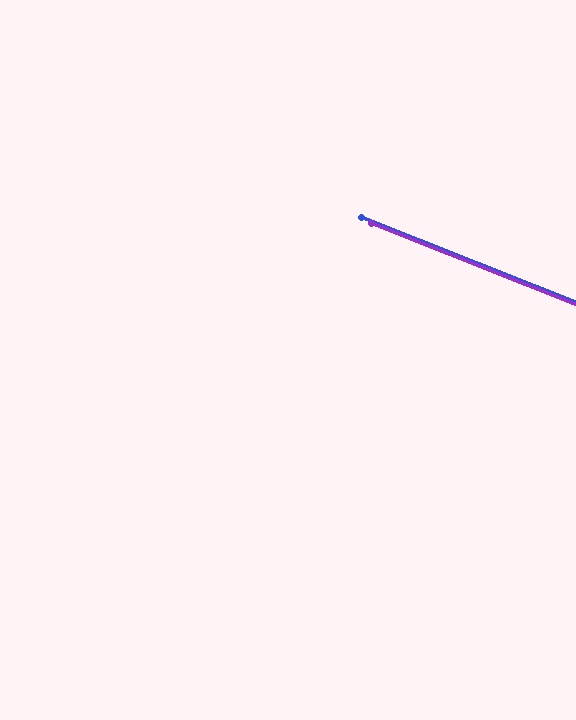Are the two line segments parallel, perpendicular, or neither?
Parallel — their directions differ by only 0.1°.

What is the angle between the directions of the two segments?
Approximately 0 degrees.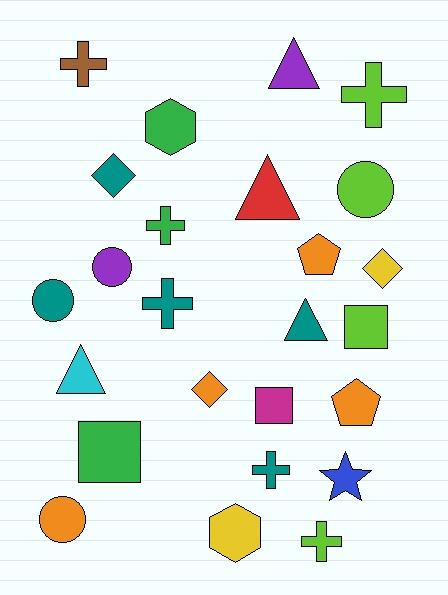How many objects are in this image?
There are 25 objects.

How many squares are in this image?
There are 3 squares.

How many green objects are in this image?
There are 3 green objects.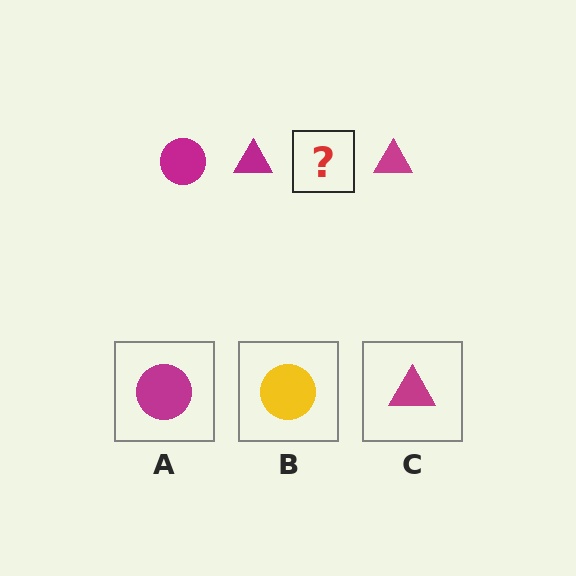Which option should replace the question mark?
Option A.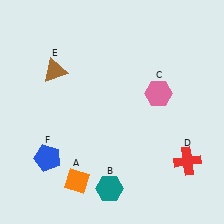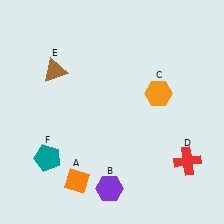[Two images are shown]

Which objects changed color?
B changed from teal to purple. C changed from pink to orange. F changed from blue to teal.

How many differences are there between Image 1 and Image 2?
There are 3 differences between the two images.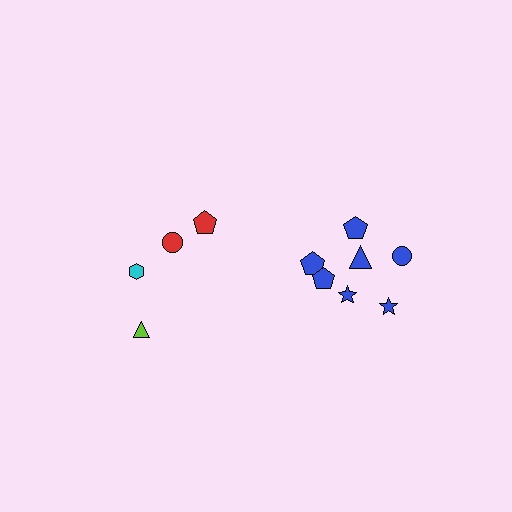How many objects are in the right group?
There are 7 objects.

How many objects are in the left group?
There are 5 objects.